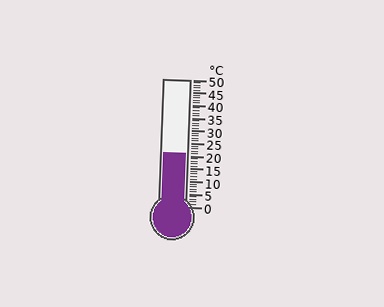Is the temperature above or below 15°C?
The temperature is above 15°C.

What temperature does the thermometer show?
The thermometer shows approximately 21°C.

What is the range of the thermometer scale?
The thermometer scale ranges from 0°C to 50°C.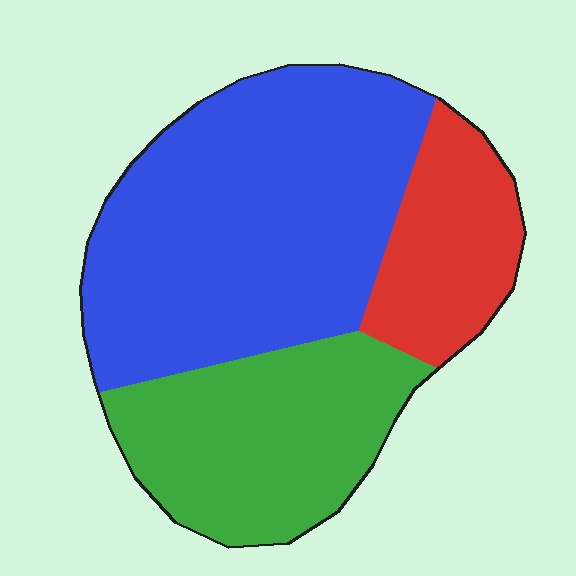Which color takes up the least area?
Red, at roughly 20%.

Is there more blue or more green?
Blue.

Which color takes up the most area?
Blue, at roughly 50%.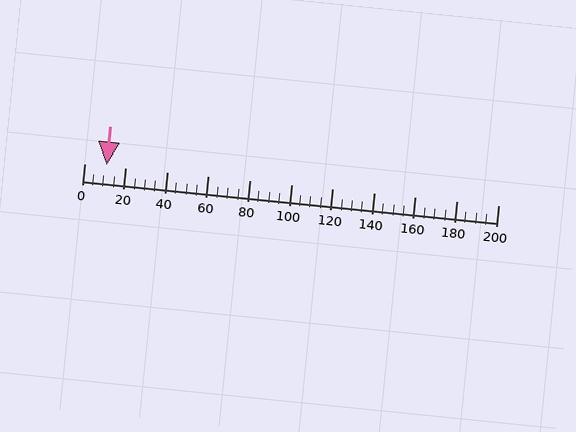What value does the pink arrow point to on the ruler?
The pink arrow points to approximately 11.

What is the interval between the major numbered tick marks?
The major tick marks are spaced 20 units apart.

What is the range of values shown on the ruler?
The ruler shows values from 0 to 200.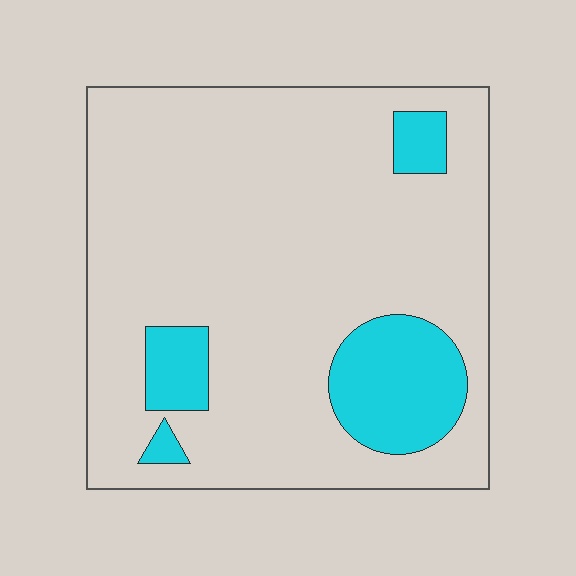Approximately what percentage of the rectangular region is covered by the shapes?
Approximately 15%.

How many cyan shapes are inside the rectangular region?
4.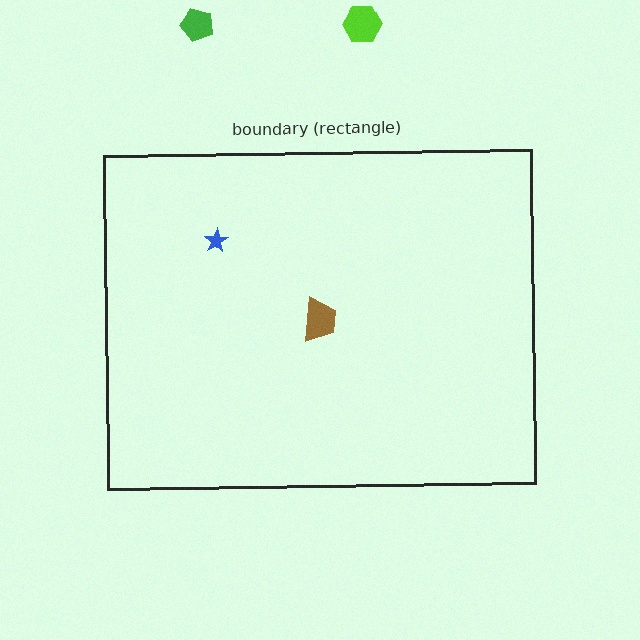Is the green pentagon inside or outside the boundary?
Outside.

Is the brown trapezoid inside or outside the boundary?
Inside.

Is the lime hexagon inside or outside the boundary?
Outside.